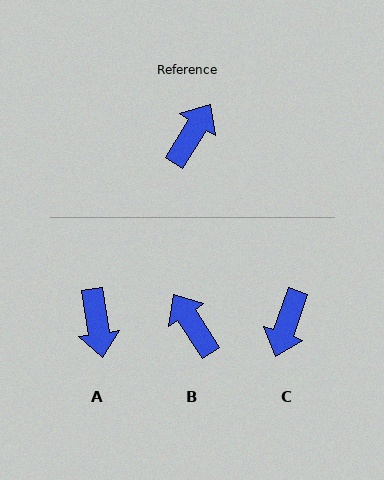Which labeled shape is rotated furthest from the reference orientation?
C, about 168 degrees away.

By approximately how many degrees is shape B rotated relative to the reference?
Approximately 64 degrees counter-clockwise.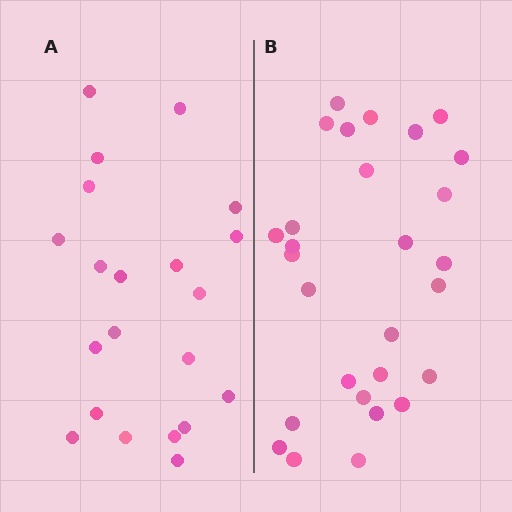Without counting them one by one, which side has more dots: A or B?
Region B (the right region) has more dots.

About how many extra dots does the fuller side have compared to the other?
Region B has roughly 8 or so more dots than region A.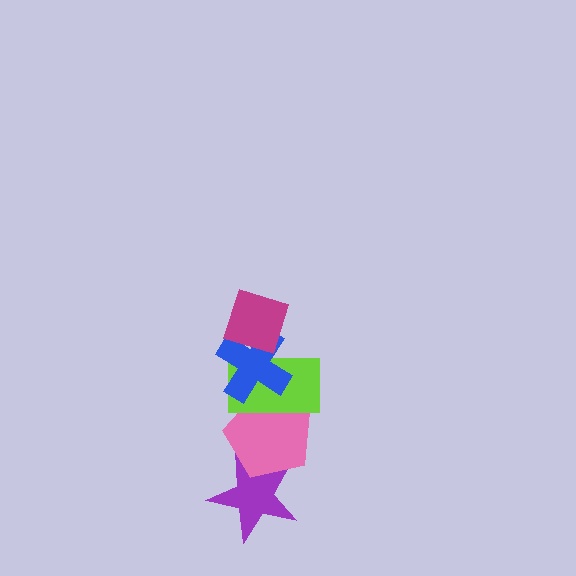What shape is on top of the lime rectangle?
The blue cross is on top of the lime rectangle.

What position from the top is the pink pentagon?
The pink pentagon is 4th from the top.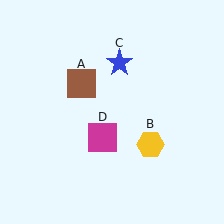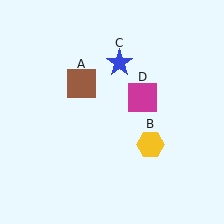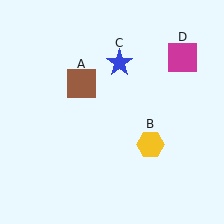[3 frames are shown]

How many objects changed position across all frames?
1 object changed position: magenta square (object D).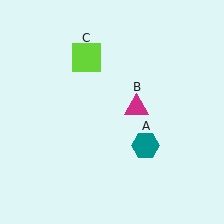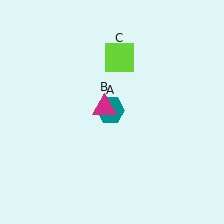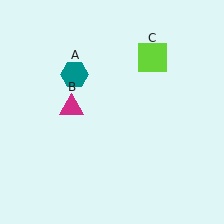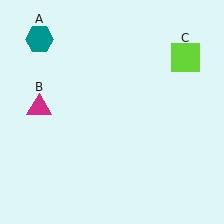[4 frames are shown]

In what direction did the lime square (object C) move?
The lime square (object C) moved right.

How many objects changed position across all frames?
3 objects changed position: teal hexagon (object A), magenta triangle (object B), lime square (object C).